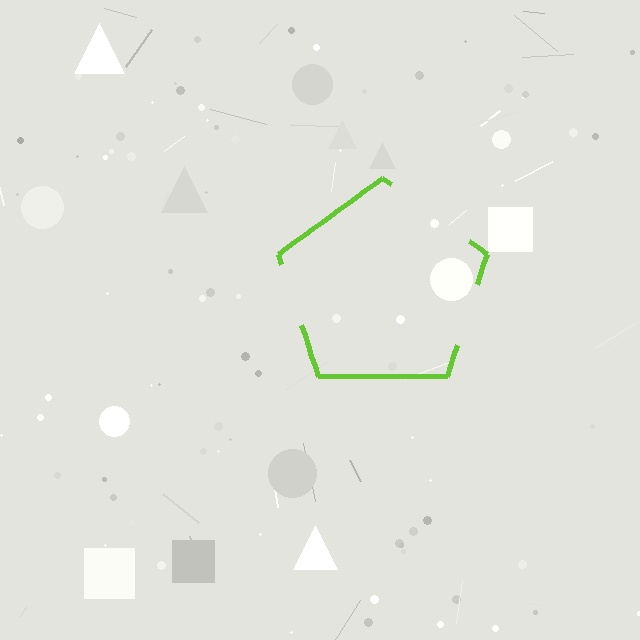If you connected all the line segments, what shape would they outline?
They would outline a pentagon.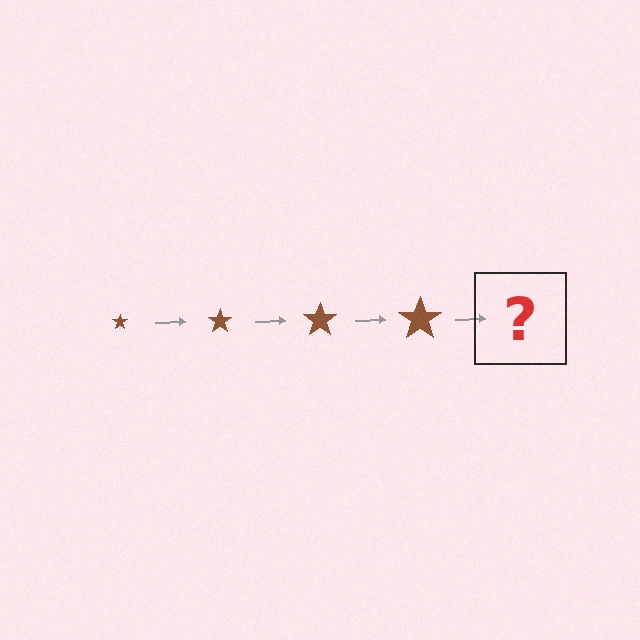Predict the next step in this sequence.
The next step is a brown star, larger than the previous one.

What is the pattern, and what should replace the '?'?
The pattern is that the star gets progressively larger each step. The '?' should be a brown star, larger than the previous one.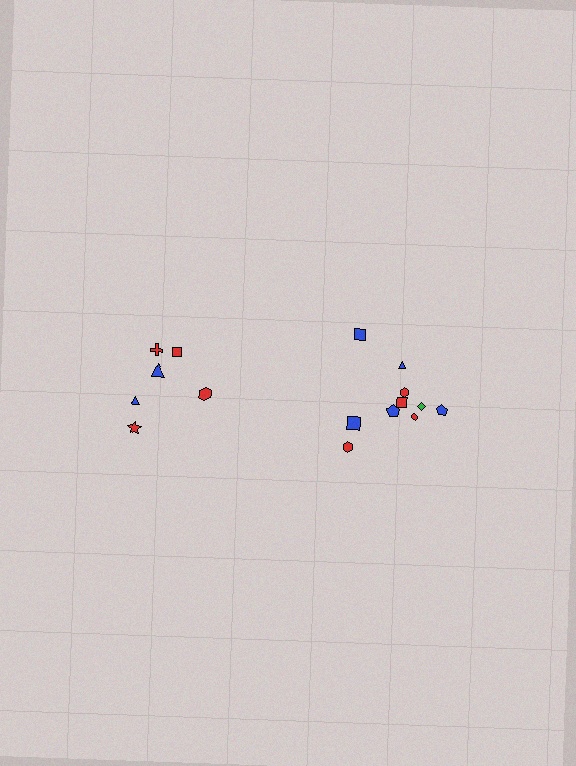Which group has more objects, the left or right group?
The right group.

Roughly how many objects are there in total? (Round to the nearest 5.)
Roughly 15 objects in total.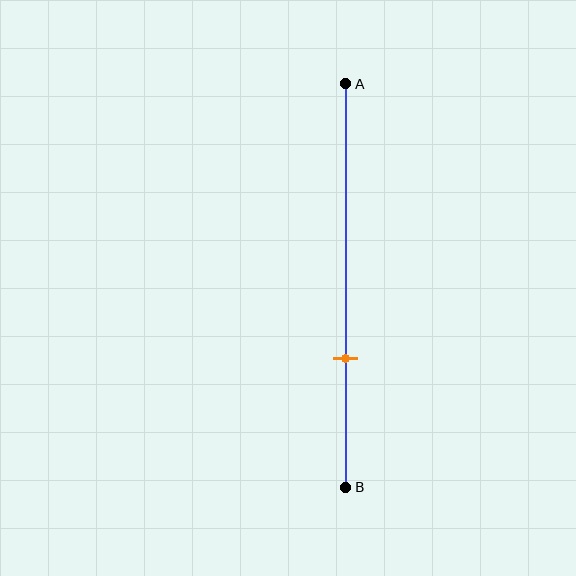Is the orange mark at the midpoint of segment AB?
No, the mark is at about 70% from A, not at the 50% midpoint.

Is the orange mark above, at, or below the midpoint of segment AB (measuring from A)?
The orange mark is below the midpoint of segment AB.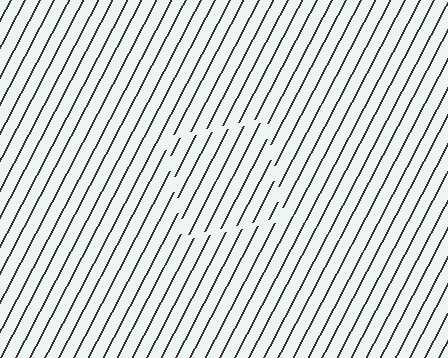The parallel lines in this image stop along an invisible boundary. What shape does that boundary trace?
An illusory square. The interior of the shape contains the same grating, shifted by half a period — the contour is defined by the phase discontinuity where line-ends from the inner and outer gratings abut.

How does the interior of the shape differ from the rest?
The interior of the shape contains the same grating, shifted by half a period — the contour is defined by the phase discontinuity where line-ends from the inner and outer gratings abut.